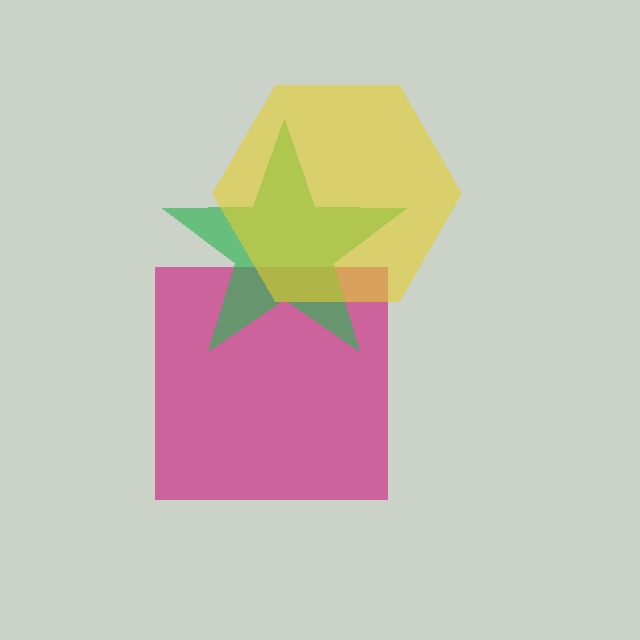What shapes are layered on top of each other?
The layered shapes are: a magenta square, a green star, a yellow hexagon.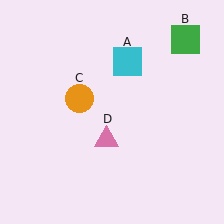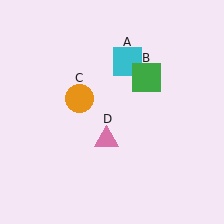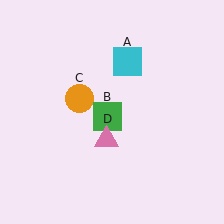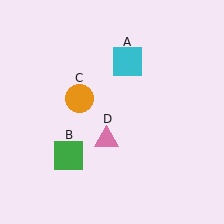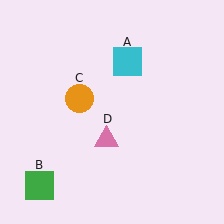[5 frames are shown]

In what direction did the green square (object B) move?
The green square (object B) moved down and to the left.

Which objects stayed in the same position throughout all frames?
Cyan square (object A) and orange circle (object C) and pink triangle (object D) remained stationary.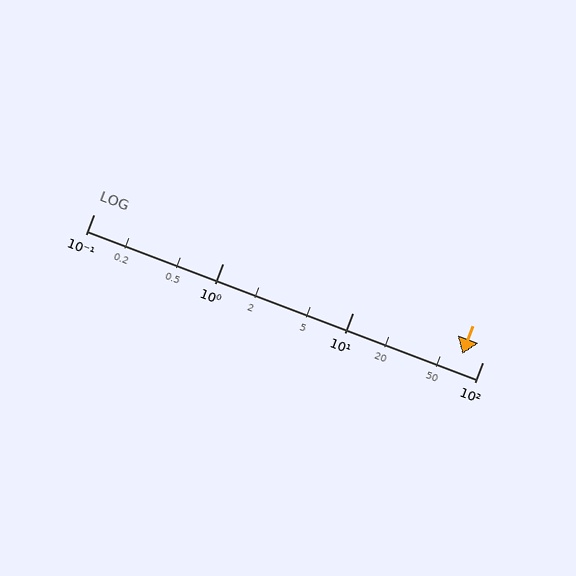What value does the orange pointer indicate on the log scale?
The pointer indicates approximately 70.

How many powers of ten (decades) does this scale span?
The scale spans 3 decades, from 0.1 to 100.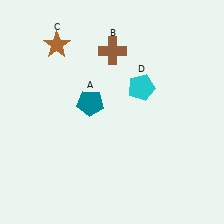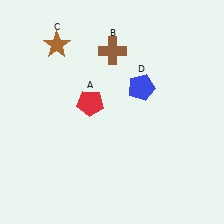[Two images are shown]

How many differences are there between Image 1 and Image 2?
There are 2 differences between the two images.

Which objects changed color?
A changed from teal to red. D changed from cyan to blue.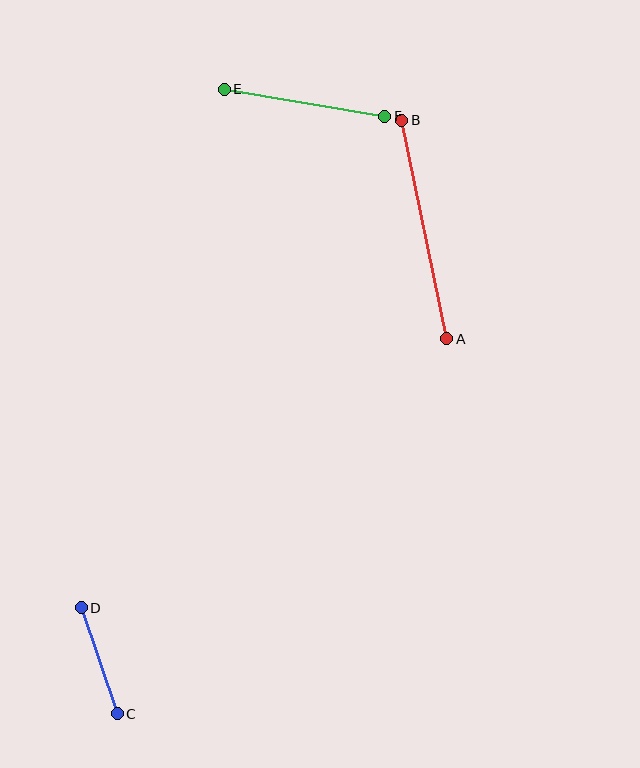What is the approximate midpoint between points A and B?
The midpoint is at approximately (424, 229) pixels.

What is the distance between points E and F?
The distance is approximately 163 pixels.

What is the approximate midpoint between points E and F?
The midpoint is at approximately (305, 103) pixels.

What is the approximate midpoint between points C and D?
The midpoint is at approximately (99, 661) pixels.